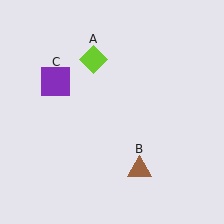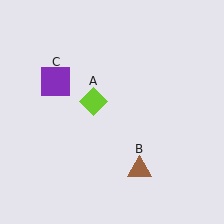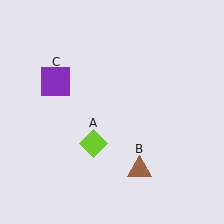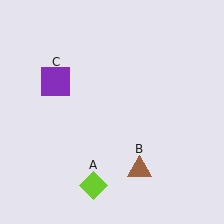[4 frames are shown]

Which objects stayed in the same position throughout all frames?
Brown triangle (object B) and purple square (object C) remained stationary.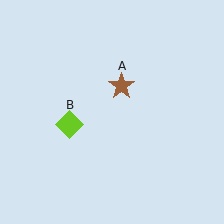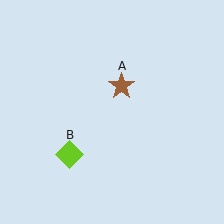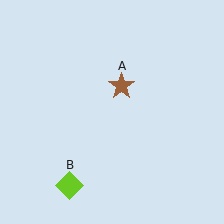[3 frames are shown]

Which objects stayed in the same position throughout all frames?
Brown star (object A) remained stationary.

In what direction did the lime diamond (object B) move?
The lime diamond (object B) moved down.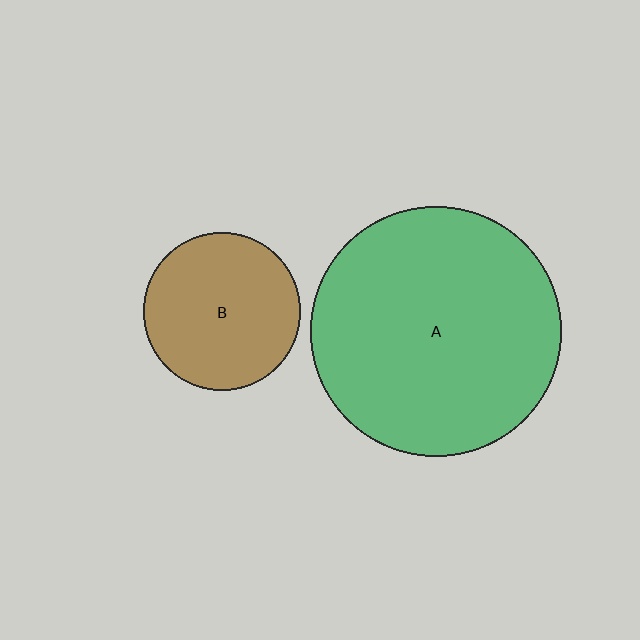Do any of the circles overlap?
No, none of the circles overlap.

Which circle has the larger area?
Circle A (green).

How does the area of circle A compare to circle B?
Approximately 2.5 times.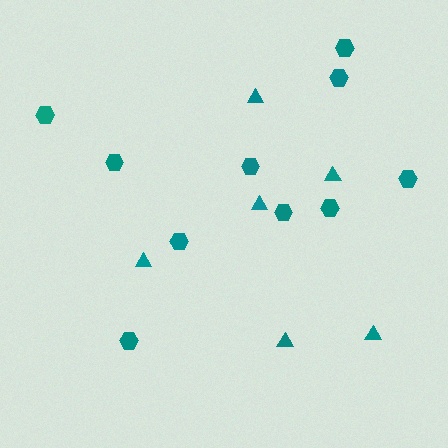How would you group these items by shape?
There are 2 groups: one group of hexagons (10) and one group of triangles (6).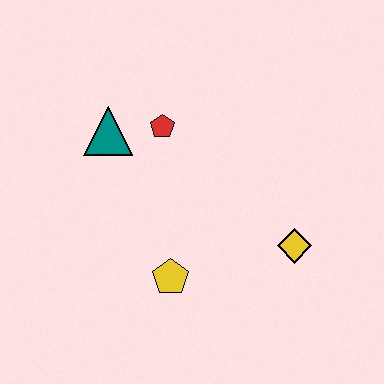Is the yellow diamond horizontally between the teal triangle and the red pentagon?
No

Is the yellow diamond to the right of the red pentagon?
Yes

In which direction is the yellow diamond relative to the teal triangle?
The yellow diamond is to the right of the teal triangle.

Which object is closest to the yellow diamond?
The yellow pentagon is closest to the yellow diamond.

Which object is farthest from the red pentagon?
The yellow diamond is farthest from the red pentagon.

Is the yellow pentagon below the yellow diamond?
Yes